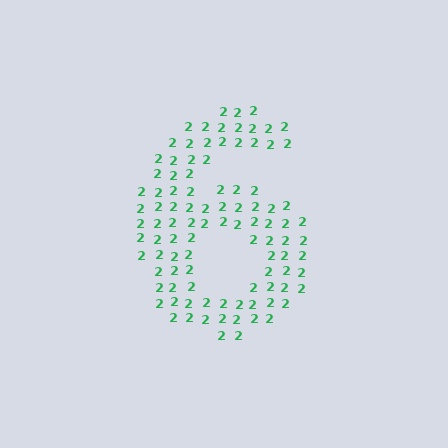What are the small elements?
The small elements are digit 2's.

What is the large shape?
The large shape is the digit 6.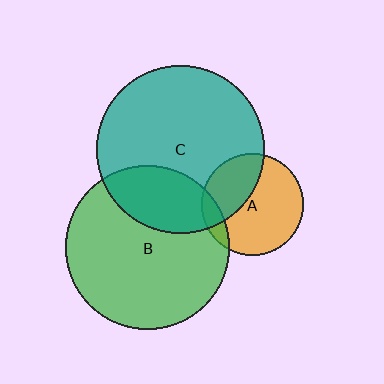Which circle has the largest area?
Circle C (teal).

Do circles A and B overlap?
Yes.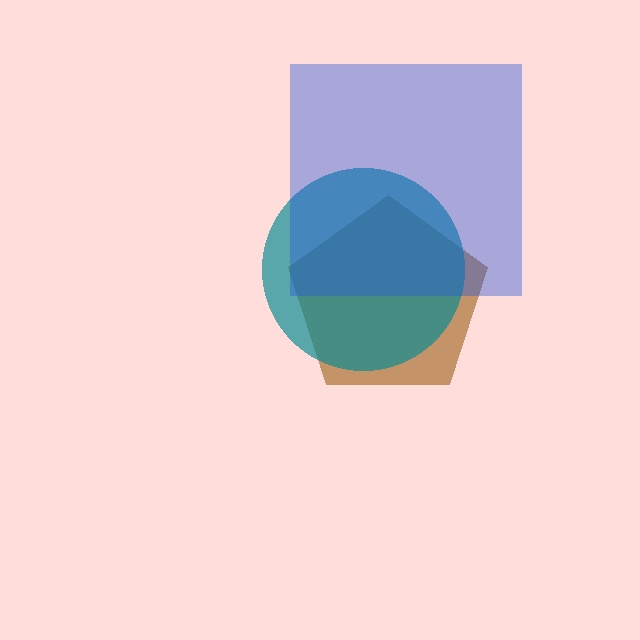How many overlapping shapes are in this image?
There are 3 overlapping shapes in the image.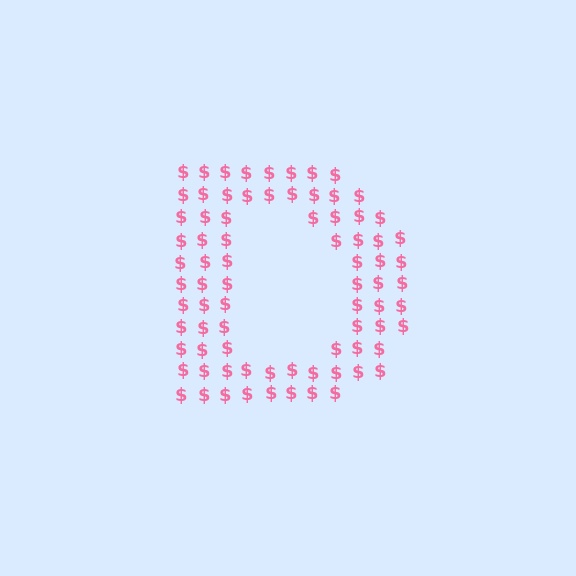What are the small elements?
The small elements are dollar signs.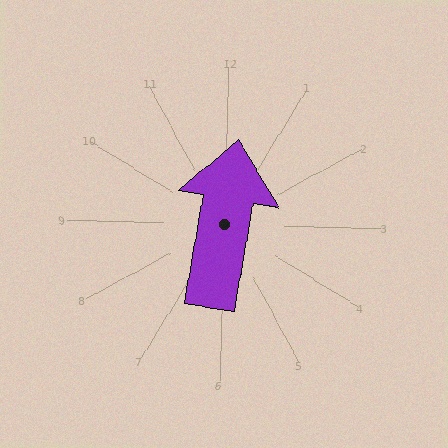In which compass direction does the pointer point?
North.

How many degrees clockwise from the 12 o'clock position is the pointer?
Approximately 8 degrees.